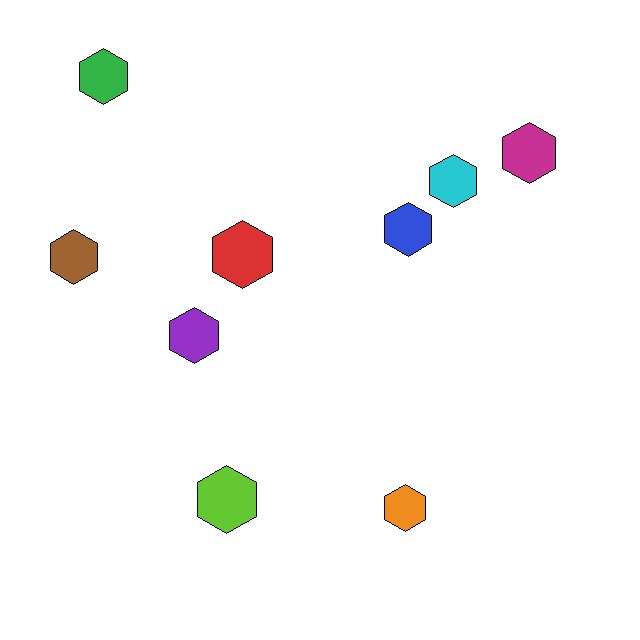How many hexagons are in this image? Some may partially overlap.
There are 9 hexagons.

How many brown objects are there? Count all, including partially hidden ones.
There is 1 brown object.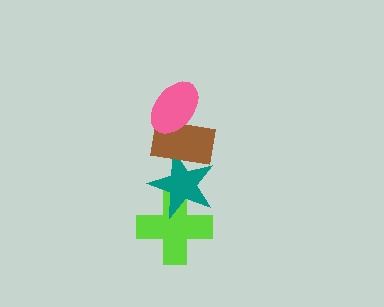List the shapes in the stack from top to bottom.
From top to bottom: the pink ellipse, the brown rectangle, the teal star, the lime cross.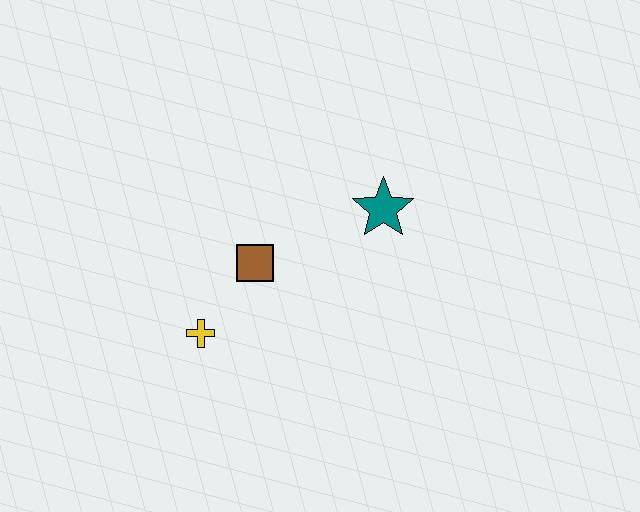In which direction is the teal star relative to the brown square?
The teal star is to the right of the brown square.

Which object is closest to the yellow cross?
The brown square is closest to the yellow cross.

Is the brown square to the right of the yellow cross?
Yes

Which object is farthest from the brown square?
The teal star is farthest from the brown square.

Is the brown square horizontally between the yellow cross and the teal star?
Yes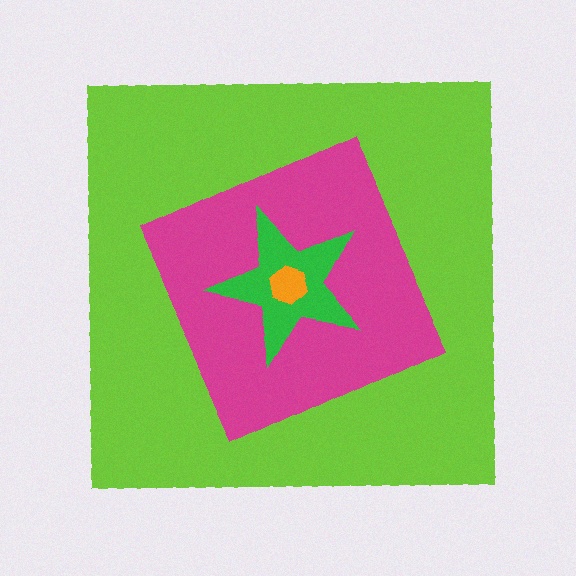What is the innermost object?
The orange hexagon.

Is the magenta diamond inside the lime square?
Yes.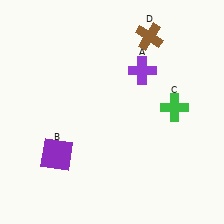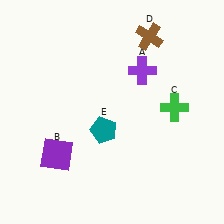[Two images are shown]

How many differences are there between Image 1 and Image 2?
There is 1 difference between the two images.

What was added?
A teal pentagon (E) was added in Image 2.